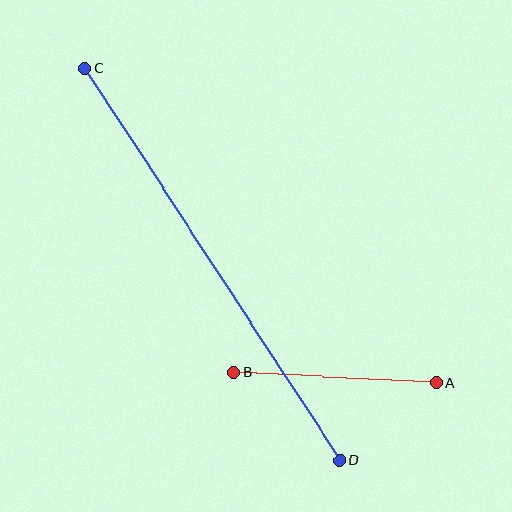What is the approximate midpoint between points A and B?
The midpoint is at approximately (335, 377) pixels.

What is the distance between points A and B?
The distance is approximately 202 pixels.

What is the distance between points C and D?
The distance is approximately 468 pixels.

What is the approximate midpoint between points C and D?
The midpoint is at approximately (212, 264) pixels.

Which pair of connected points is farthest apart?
Points C and D are farthest apart.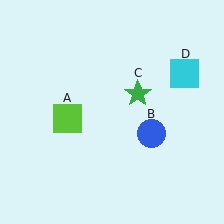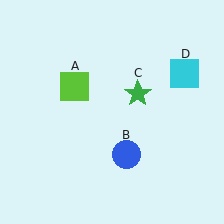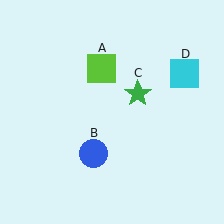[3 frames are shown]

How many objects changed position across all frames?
2 objects changed position: lime square (object A), blue circle (object B).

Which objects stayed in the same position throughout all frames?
Green star (object C) and cyan square (object D) remained stationary.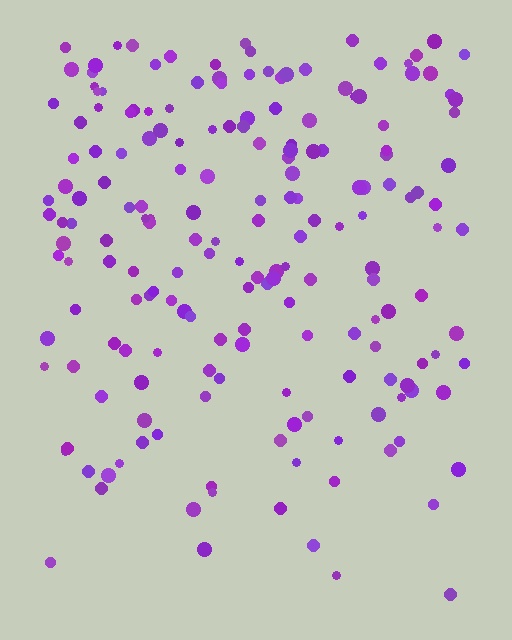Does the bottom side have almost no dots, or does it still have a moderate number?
Still a moderate number, just noticeably fewer than the top.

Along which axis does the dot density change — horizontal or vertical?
Vertical.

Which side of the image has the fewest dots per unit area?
The bottom.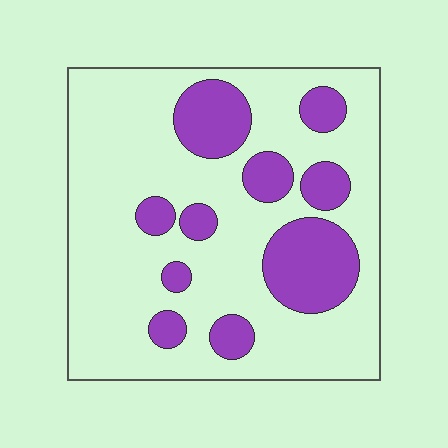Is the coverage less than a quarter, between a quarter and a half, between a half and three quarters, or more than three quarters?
Less than a quarter.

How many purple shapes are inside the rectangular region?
10.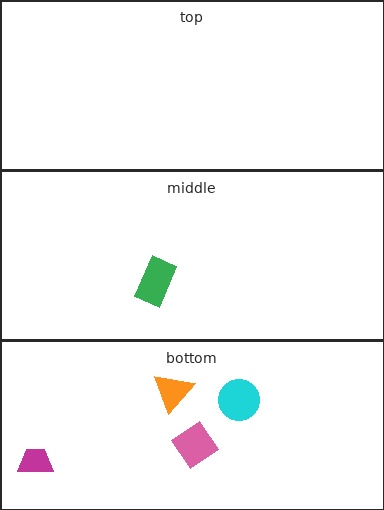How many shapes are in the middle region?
1.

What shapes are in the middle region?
The green rectangle.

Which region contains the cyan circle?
The bottom region.